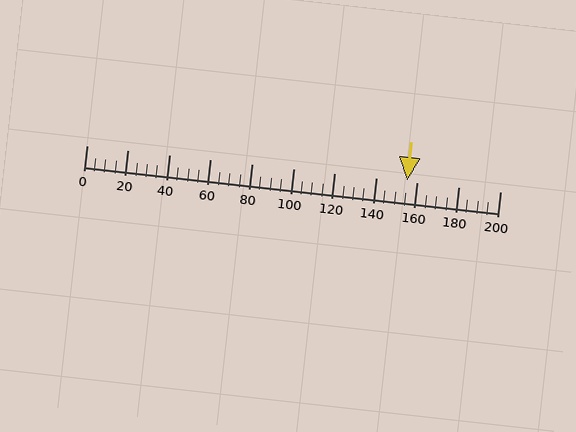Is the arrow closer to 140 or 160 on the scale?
The arrow is closer to 160.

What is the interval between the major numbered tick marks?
The major tick marks are spaced 20 units apart.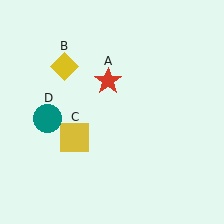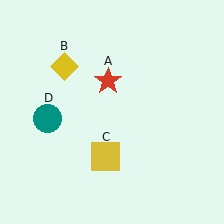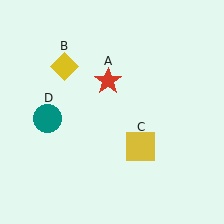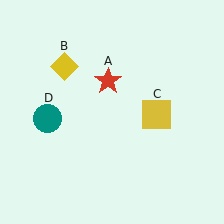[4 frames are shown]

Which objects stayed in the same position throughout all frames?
Red star (object A) and yellow diamond (object B) and teal circle (object D) remained stationary.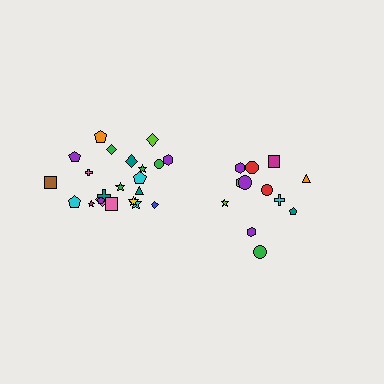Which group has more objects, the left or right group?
The left group.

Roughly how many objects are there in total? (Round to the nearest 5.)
Roughly 35 objects in total.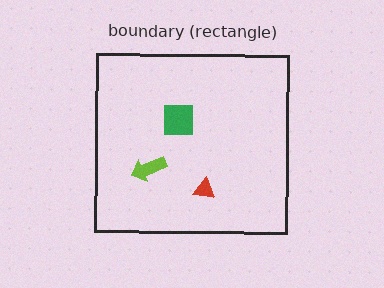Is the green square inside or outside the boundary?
Inside.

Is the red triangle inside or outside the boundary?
Inside.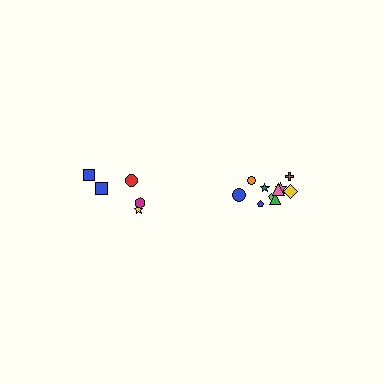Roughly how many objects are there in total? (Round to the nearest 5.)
Roughly 15 objects in total.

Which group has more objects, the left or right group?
The right group.